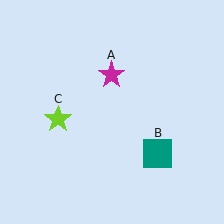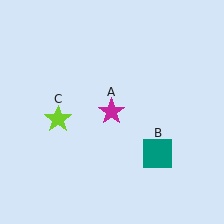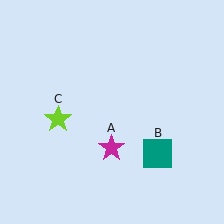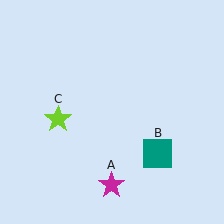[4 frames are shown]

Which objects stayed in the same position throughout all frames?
Teal square (object B) and lime star (object C) remained stationary.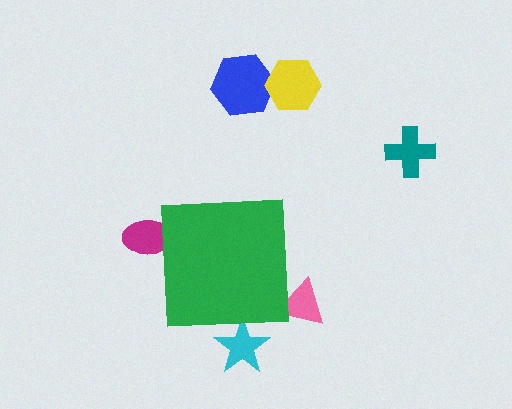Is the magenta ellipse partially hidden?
Yes, the magenta ellipse is partially hidden behind the green square.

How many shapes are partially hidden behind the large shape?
3 shapes are partially hidden.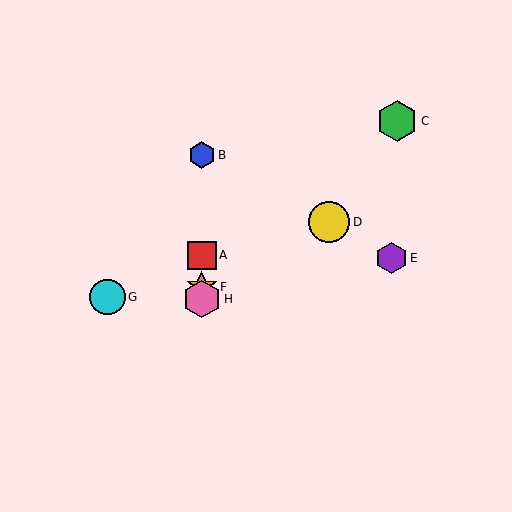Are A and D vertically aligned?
No, A is at x≈202 and D is at x≈329.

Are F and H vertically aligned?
Yes, both are at x≈202.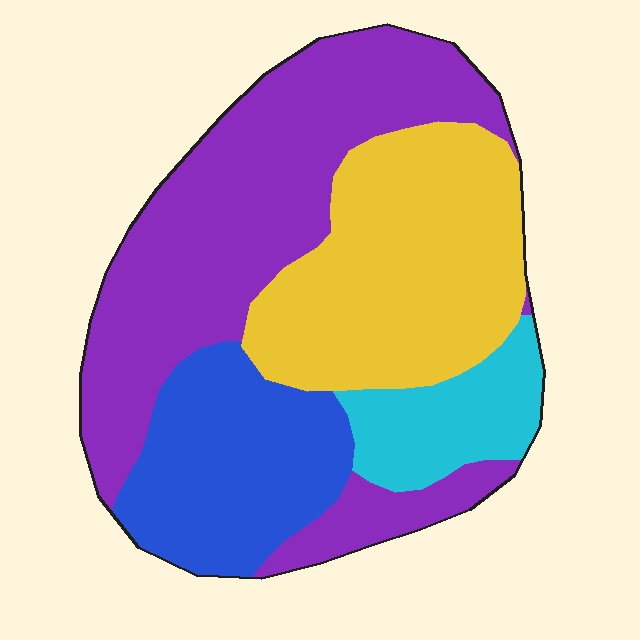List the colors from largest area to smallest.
From largest to smallest: purple, yellow, blue, cyan.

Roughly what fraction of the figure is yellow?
Yellow takes up between a quarter and a half of the figure.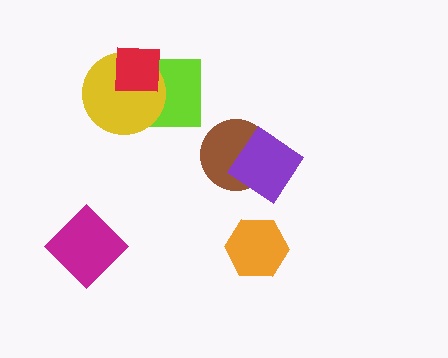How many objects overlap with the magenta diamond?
0 objects overlap with the magenta diamond.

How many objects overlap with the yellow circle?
2 objects overlap with the yellow circle.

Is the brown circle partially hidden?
Yes, it is partially covered by another shape.